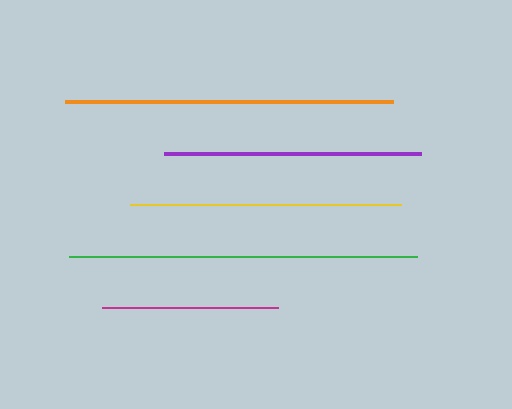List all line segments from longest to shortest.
From longest to shortest: green, orange, yellow, purple, magenta.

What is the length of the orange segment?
The orange segment is approximately 328 pixels long.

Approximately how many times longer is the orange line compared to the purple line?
The orange line is approximately 1.3 times the length of the purple line.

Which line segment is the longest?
The green line is the longest at approximately 349 pixels.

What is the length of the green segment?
The green segment is approximately 349 pixels long.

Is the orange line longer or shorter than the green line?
The green line is longer than the orange line.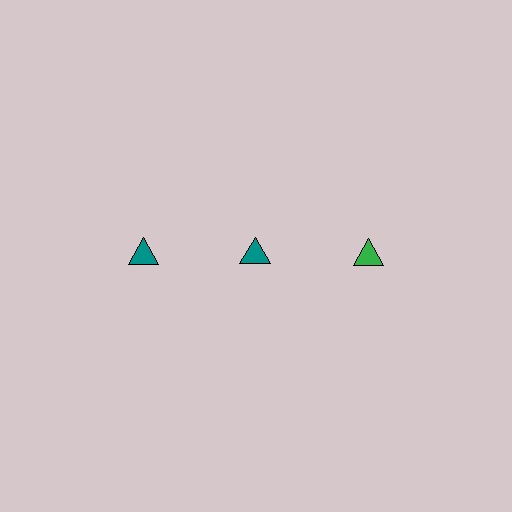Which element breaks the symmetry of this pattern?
The green triangle in the top row, center column breaks the symmetry. All other shapes are teal triangles.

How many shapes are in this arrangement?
There are 3 shapes arranged in a grid pattern.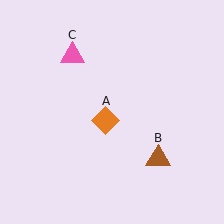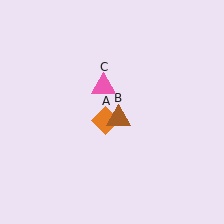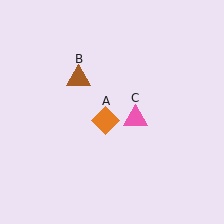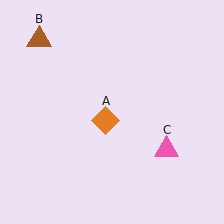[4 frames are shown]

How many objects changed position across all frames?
2 objects changed position: brown triangle (object B), pink triangle (object C).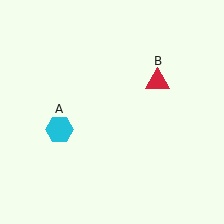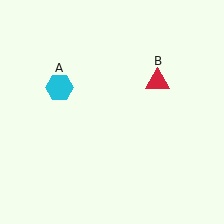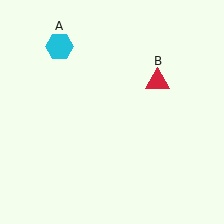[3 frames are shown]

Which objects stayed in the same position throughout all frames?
Red triangle (object B) remained stationary.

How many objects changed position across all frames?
1 object changed position: cyan hexagon (object A).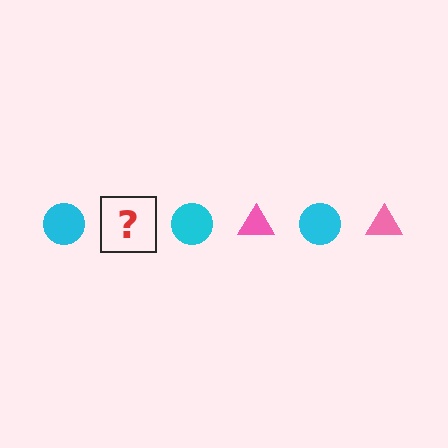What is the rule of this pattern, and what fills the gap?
The rule is that the pattern alternates between cyan circle and pink triangle. The gap should be filled with a pink triangle.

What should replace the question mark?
The question mark should be replaced with a pink triangle.